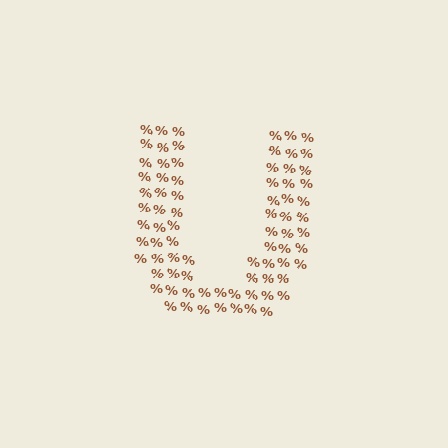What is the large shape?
The large shape is the letter U.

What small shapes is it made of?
It is made of small percent signs.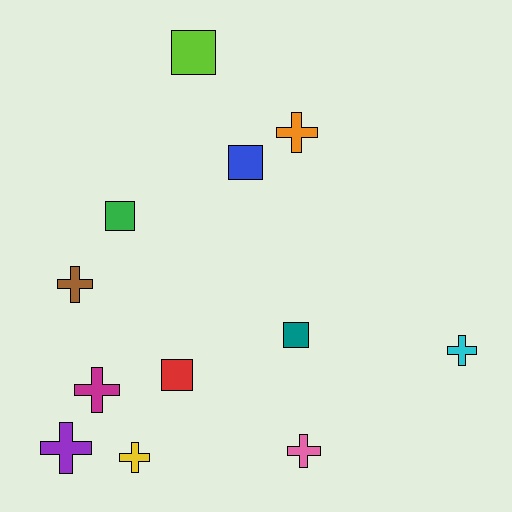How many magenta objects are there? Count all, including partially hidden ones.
There is 1 magenta object.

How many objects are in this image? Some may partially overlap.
There are 12 objects.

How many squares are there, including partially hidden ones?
There are 5 squares.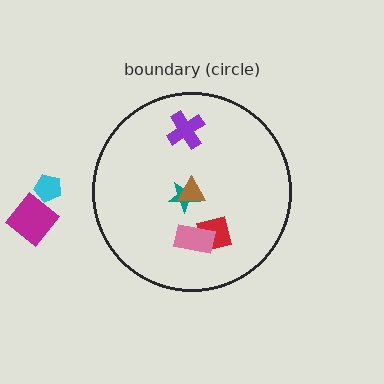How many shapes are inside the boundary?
5 inside, 2 outside.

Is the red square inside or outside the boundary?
Inside.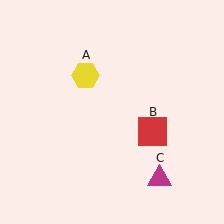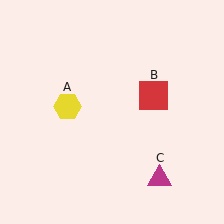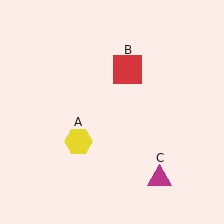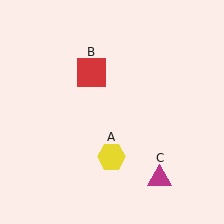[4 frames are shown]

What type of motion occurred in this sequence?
The yellow hexagon (object A), red square (object B) rotated counterclockwise around the center of the scene.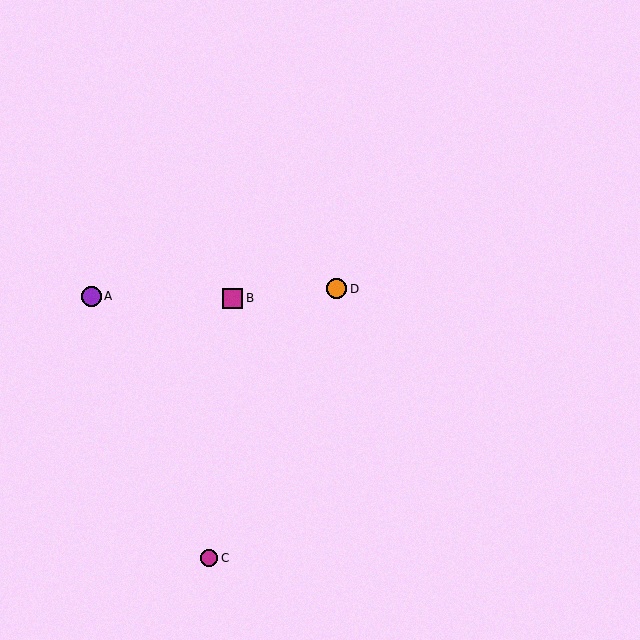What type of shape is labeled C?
Shape C is a magenta circle.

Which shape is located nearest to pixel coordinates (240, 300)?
The magenta square (labeled B) at (233, 298) is nearest to that location.